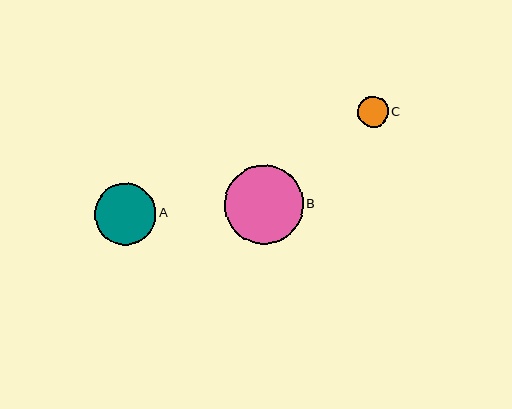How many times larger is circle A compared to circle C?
Circle A is approximately 2.0 times the size of circle C.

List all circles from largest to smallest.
From largest to smallest: B, A, C.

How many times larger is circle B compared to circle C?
Circle B is approximately 2.6 times the size of circle C.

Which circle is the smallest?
Circle C is the smallest with a size of approximately 31 pixels.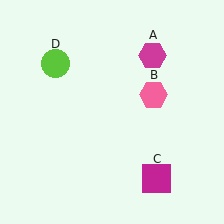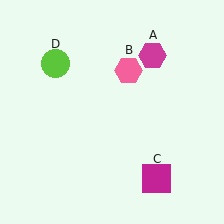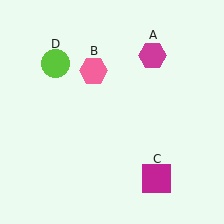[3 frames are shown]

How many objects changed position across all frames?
1 object changed position: pink hexagon (object B).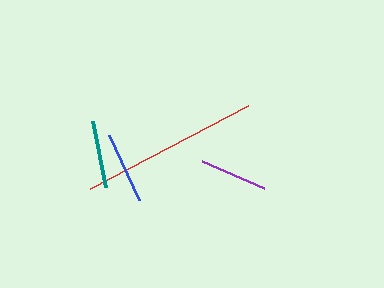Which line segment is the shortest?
The teal line is the shortest at approximately 67 pixels.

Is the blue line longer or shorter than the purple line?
The blue line is longer than the purple line.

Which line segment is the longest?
The red line is the longest at approximately 179 pixels.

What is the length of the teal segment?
The teal segment is approximately 67 pixels long.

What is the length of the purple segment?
The purple segment is approximately 67 pixels long.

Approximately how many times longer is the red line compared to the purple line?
The red line is approximately 2.7 times the length of the purple line.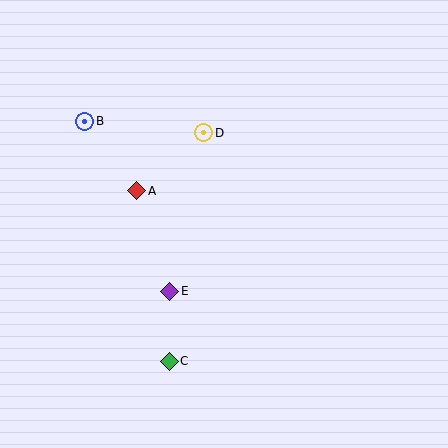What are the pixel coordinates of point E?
Point E is at (170, 291).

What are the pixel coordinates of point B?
Point B is at (85, 121).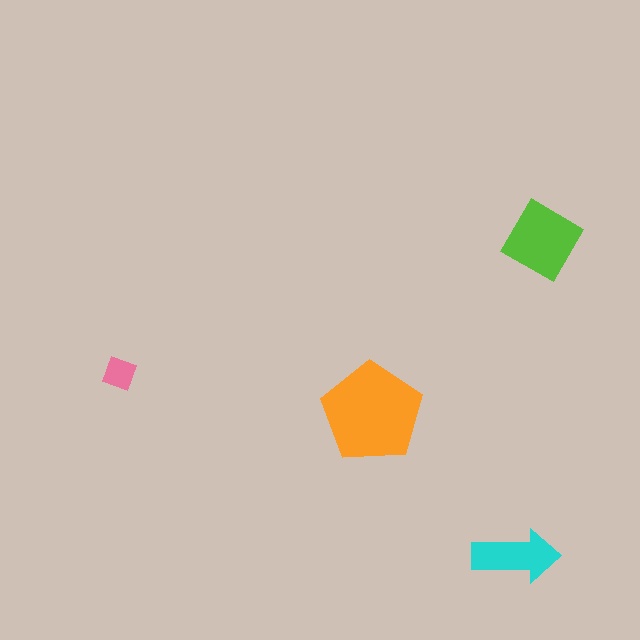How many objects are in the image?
There are 4 objects in the image.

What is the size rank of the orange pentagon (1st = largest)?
1st.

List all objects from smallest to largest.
The pink square, the cyan arrow, the lime diamond, the orange pentagon.